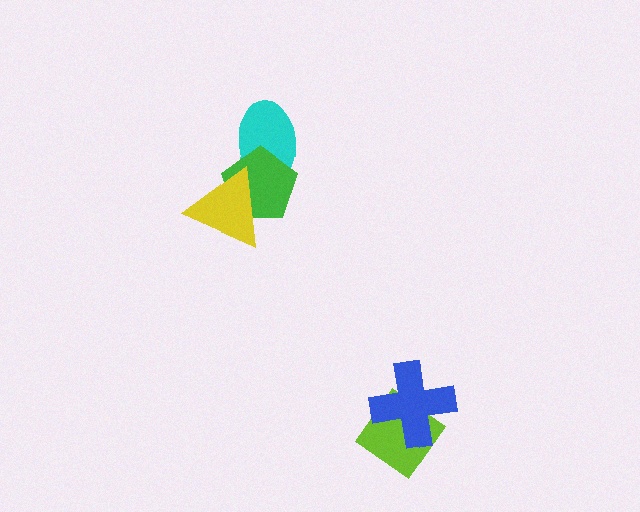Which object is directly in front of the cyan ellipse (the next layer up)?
The green pentagon is directly in front of the cyan ellipse.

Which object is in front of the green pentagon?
The yellow triangle is in front of the green pentagon.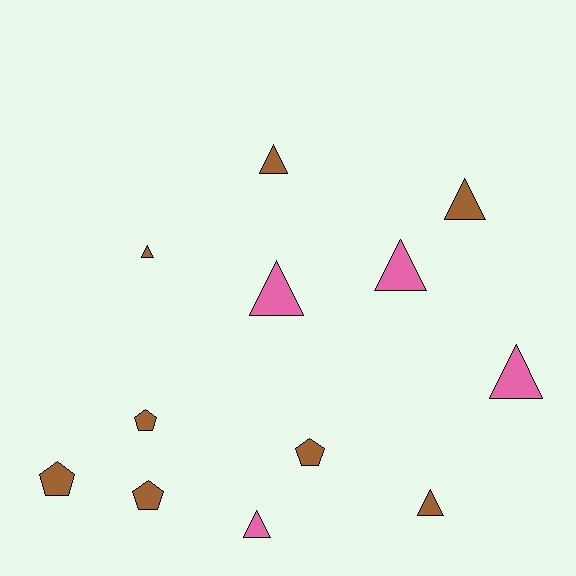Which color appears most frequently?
Brown, with 8 objects.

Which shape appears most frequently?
Triangle, with 8 objects.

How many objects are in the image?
There are 12 objects.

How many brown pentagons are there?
There are 4 brown pentagons.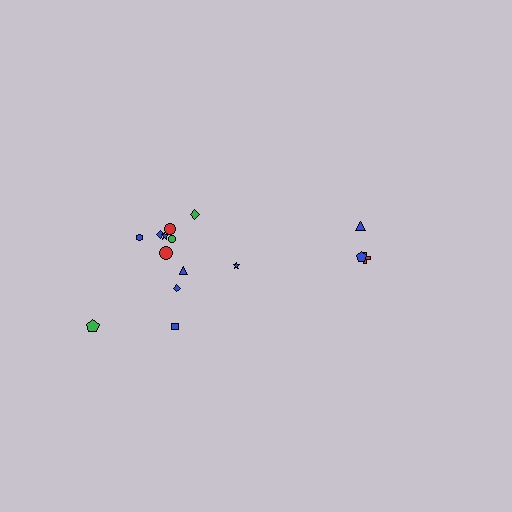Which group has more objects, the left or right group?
The left group.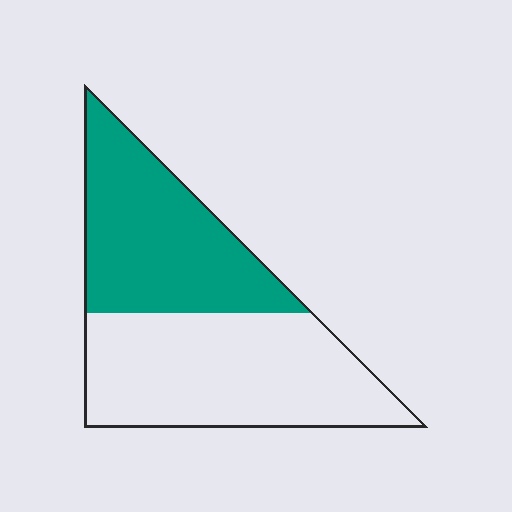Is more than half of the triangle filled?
No.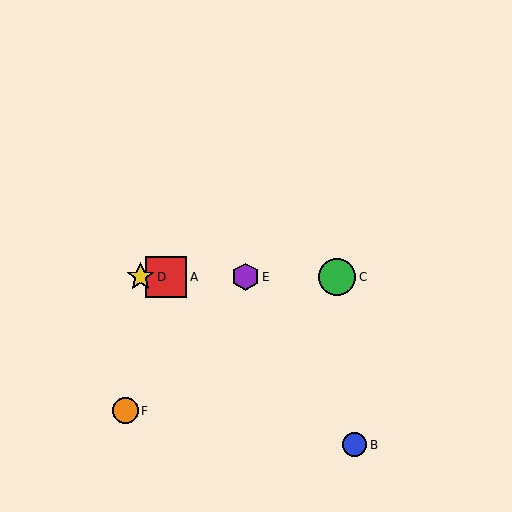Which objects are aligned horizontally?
Objects A, C, D, E are aligned horizontally.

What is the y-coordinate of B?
Object B is at y≈445.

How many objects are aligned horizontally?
4 objects (A, C, D, E) are aligned horizontally.